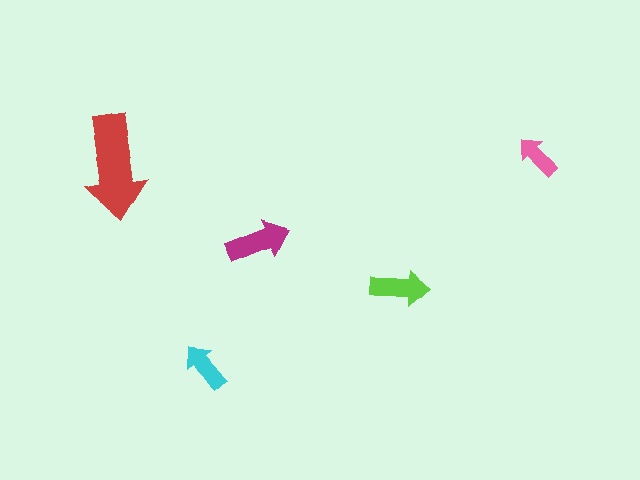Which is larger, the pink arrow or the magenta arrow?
The magenta one.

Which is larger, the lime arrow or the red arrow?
The red one.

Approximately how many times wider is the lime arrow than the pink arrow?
About 1.5 times wider.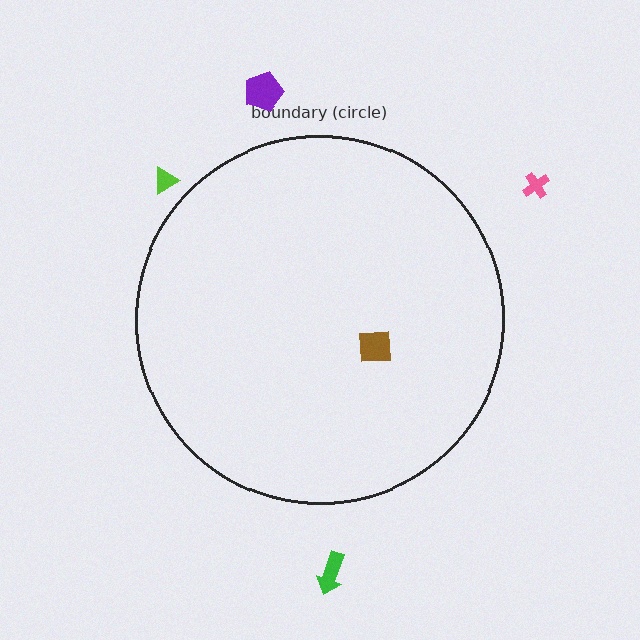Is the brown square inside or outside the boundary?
Inside.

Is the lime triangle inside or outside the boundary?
Outside.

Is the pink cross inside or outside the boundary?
Outside.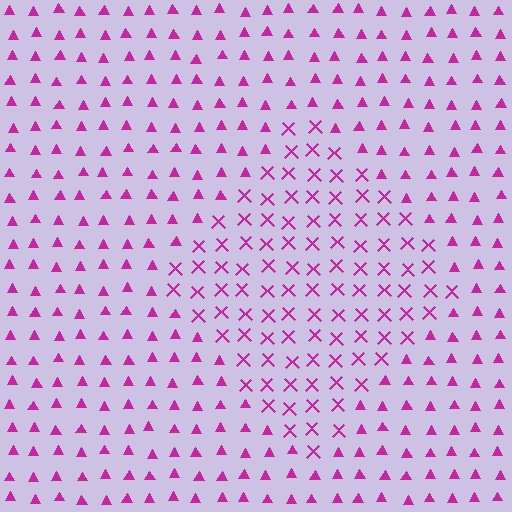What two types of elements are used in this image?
The image uses X marks inside the diamond region and triangles outside it.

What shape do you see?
I see a diamond.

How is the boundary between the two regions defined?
The boundary is defined by a change in element shape: X marks inside vs. triangles outside. All elements share the same color and spacing.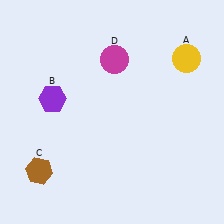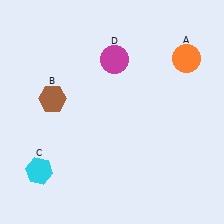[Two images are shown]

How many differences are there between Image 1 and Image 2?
There are 3 differences between the two images.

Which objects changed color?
A changed from yellow to orange. B changed from purple to brown. C changed from brown to cyan.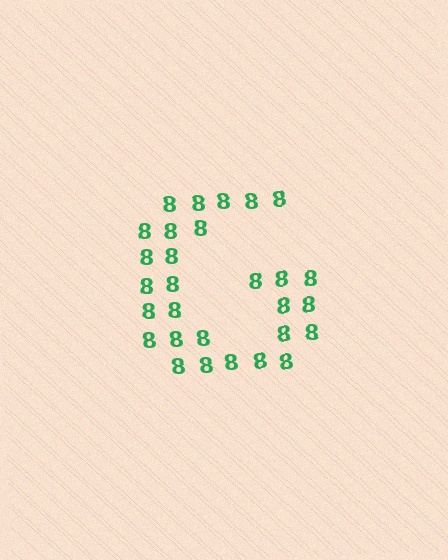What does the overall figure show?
The overall figure shows the letter G.